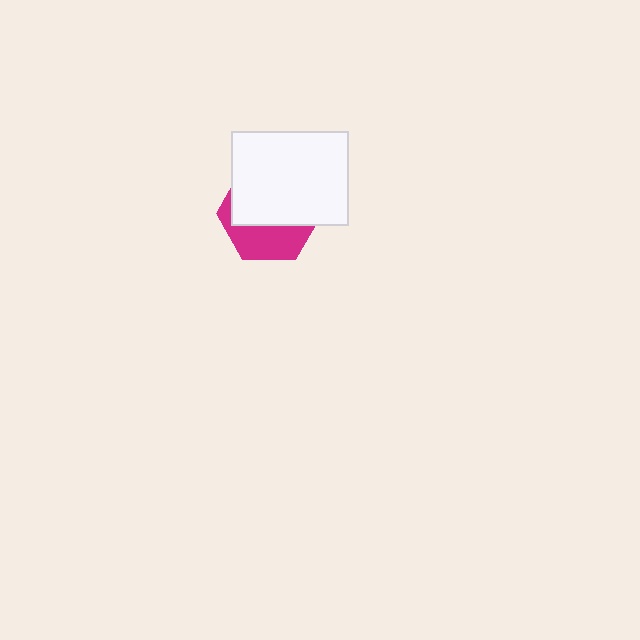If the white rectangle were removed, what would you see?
You would see the complete magenta hexagon.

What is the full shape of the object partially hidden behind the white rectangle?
The partially hidden object is a magenta hexagon.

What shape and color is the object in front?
The object in front is a white rectangle.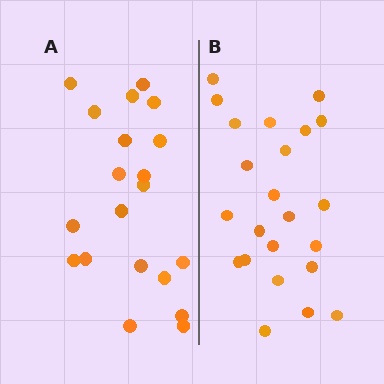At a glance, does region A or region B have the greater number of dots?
Region B (the right region) has more dots.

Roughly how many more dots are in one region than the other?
Region B has just a few more — roughly 2 or 3 more dots than region A.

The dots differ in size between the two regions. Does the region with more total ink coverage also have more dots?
No. Region A has more total ink coverage because its dots are larger, but region B actually contains more individual dots. Total area can be misleading — the number of items is what matters here.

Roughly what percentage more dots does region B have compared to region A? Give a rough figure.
About 15% more.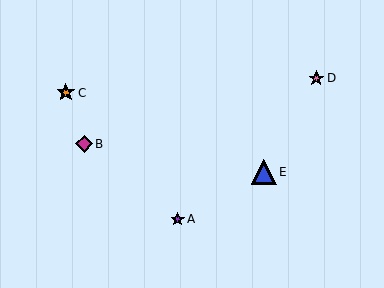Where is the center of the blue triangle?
The center of the blue triangle is at (264, 172).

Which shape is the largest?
The blue triangle (labeled E) is the largest.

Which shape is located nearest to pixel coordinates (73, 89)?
The orange star (labeled C) at (66, 93) is nearest to that location.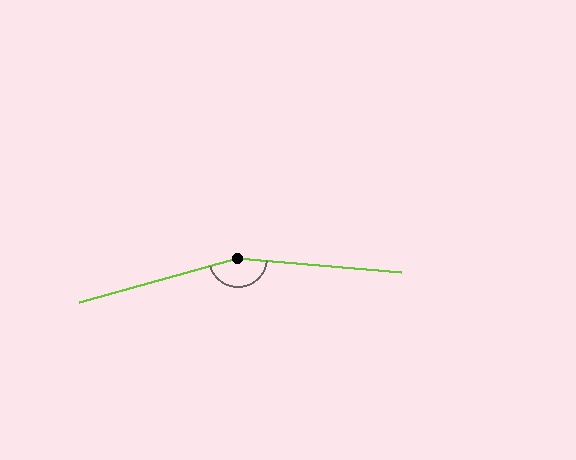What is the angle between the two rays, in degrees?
Approximately 159 degrees.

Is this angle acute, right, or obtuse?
It is obtuse.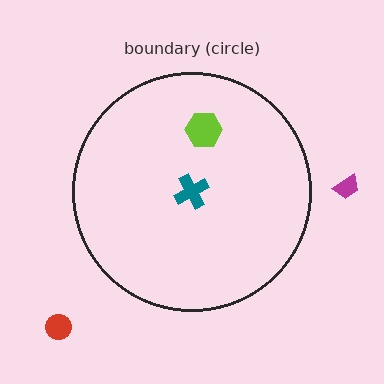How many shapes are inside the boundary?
2 inside, 2 outside.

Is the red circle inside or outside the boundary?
Outside.